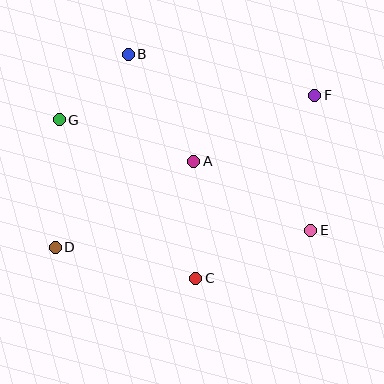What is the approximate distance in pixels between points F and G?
The distance between F and G is approximately 257 pixels.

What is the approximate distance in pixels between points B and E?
The distance between B and E is approximately 253 pixels.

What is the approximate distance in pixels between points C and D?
The distance between C and D is approximately 144 pixels.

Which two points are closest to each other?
Points B and G are closest to each other.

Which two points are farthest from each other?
Points D and F are farthest from each other.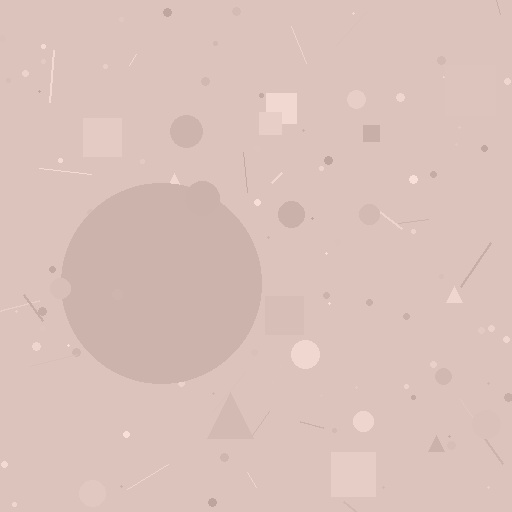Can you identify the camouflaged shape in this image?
The camouflaged shape is a circle.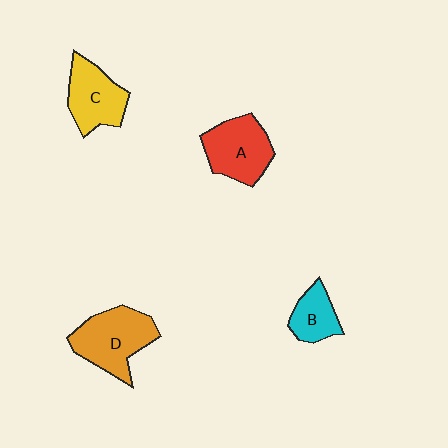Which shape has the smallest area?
Shape B (cyan).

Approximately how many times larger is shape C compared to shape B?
Approximately 1.5 times.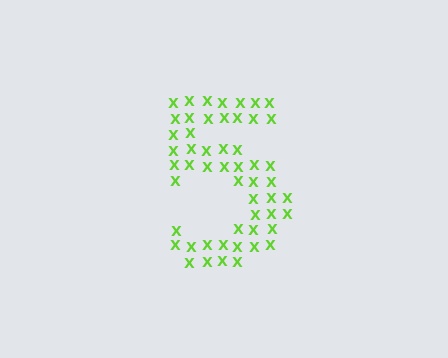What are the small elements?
The small elements are letter X's.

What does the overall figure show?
The overall figure shows the digit 5.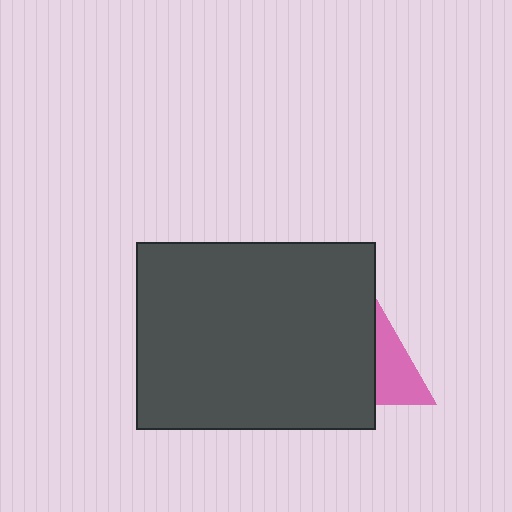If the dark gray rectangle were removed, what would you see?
You would see the complete pink triangle.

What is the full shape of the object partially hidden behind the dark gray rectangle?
The partially hidden object is a pink triangle.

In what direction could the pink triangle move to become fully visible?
The pink triangle could move right. That would shift it out from behind the dark gray rectangle entirely.